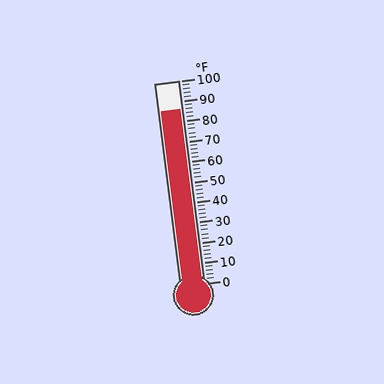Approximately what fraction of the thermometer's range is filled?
The thermometer is filled to approximately 85% of its range.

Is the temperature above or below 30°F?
The temperature is above 30°F.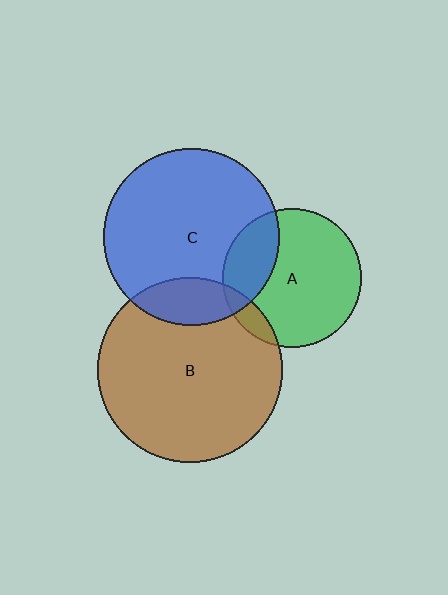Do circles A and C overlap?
Yes.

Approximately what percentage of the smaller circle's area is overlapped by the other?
Approximately 25%.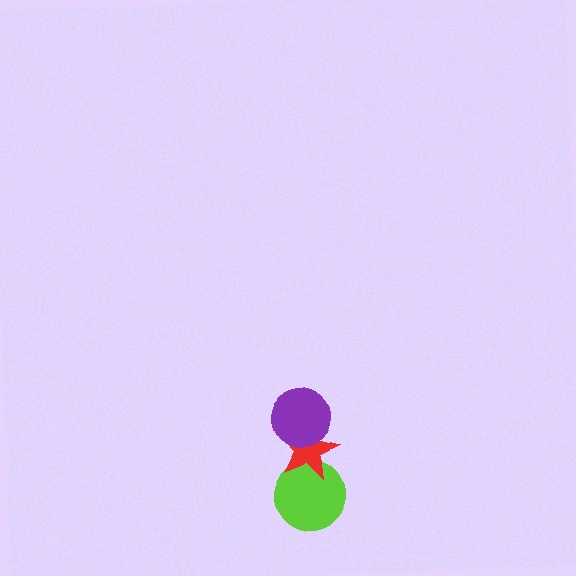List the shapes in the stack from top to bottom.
From top to bottom: the purple circle, the red star, the lime circle.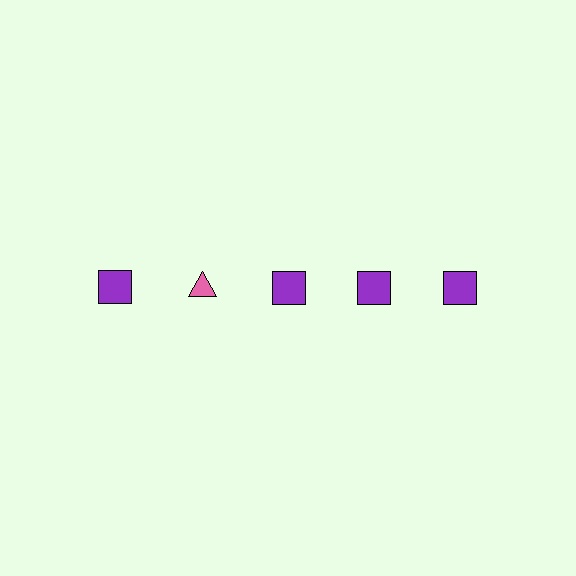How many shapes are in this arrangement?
There are 5 shapes arranged in a grid pattern.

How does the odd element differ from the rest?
It differs in both color (pink instead of purple) and shape (triangle instead of square).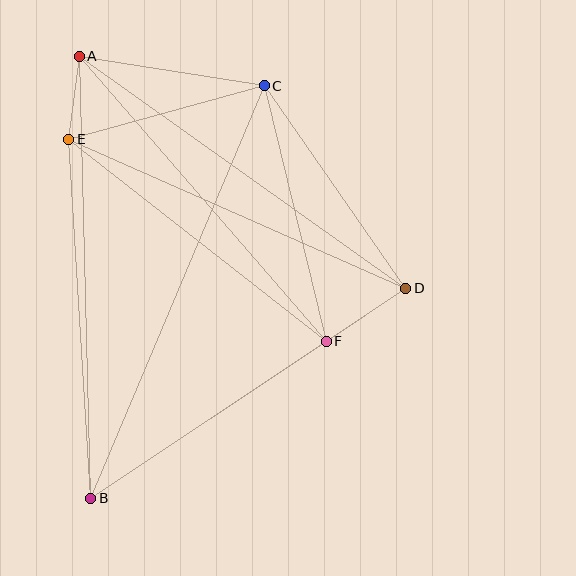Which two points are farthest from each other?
Points B and C are farthest from each other.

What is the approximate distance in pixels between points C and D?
The distance between C and D is approximately 247 pixels.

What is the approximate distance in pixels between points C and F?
The distance between C and F is approximately 263 pixels.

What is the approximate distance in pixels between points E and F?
The distance between E and F is approximately 327 pixels.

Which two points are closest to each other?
Points A and E are closest to each other.